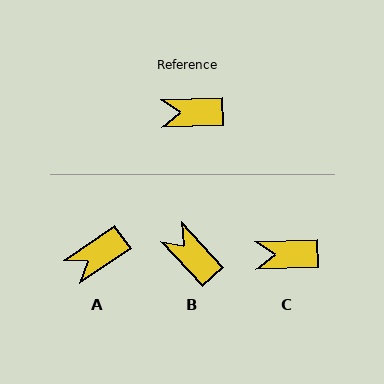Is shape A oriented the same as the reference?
No, it is off by about 33 degrees.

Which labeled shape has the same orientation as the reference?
C.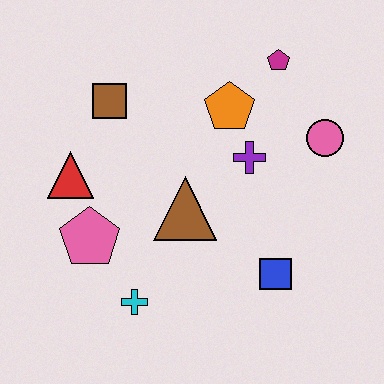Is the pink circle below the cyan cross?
No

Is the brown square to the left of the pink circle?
Yes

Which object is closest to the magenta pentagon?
The orange pentagon is closest to the magenta pentagon.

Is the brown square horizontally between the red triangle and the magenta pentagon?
Yes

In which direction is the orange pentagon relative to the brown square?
The orange pentagon is to the right of the brown square.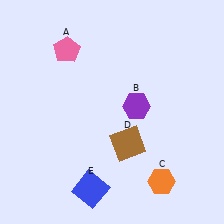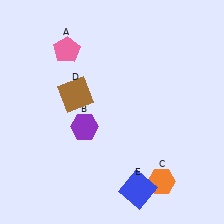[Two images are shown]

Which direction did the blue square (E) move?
The blue square (E) moved right.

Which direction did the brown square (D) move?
The brown square (D) moved left.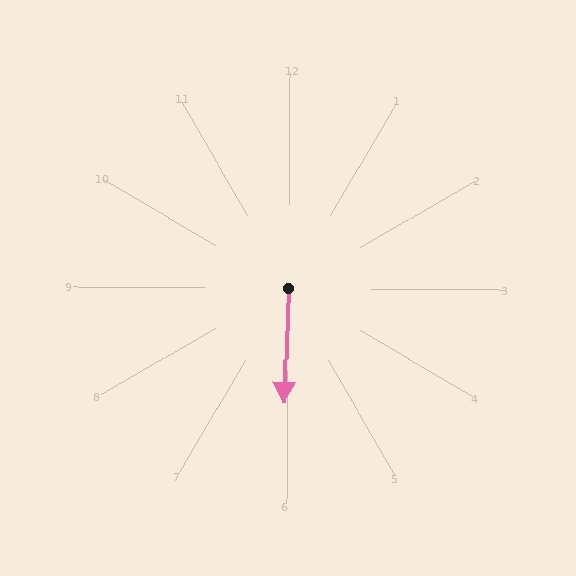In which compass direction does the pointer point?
South.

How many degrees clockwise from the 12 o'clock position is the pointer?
Approximately 182 degrees.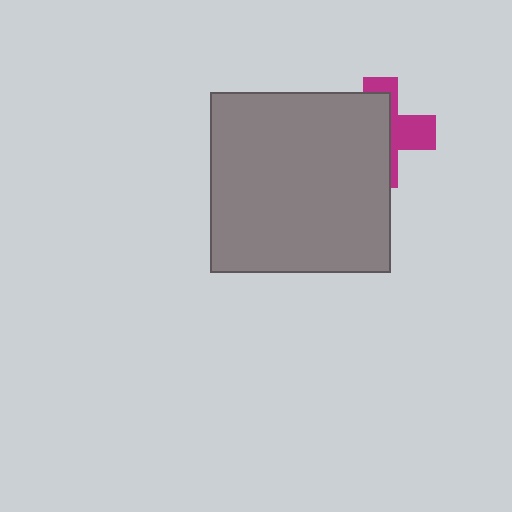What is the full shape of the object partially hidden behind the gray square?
The partially hidden object is a magenta cross.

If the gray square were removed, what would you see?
You would see the complete magenta cross.